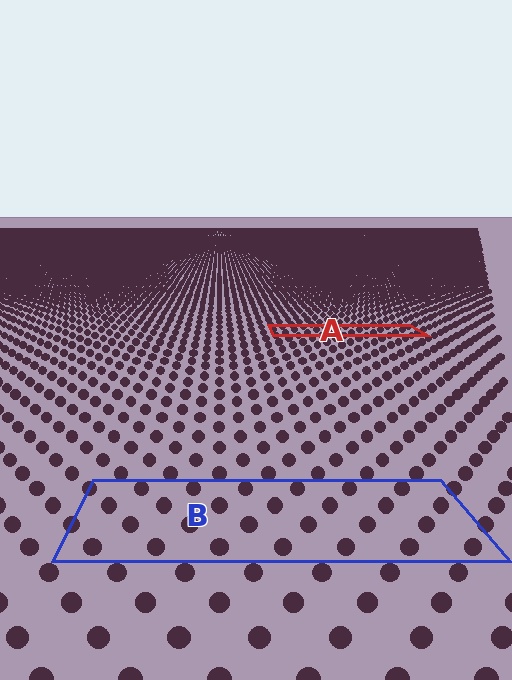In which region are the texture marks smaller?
The texture marks are smaller in region A, because it is farther away.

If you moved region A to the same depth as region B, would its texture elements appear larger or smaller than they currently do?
They would appear larger. At a closer depth, the same texture elements are projected at a bigger on-screen size.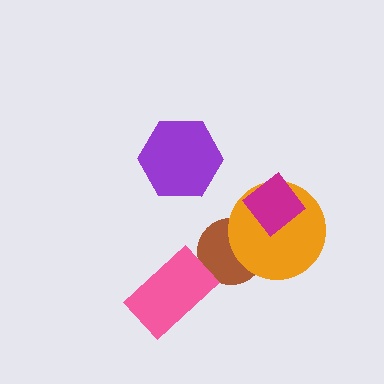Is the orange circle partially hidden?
Yes, it is partially covered by another shape.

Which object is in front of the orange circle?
The magenta diamond is in front of the orange circle.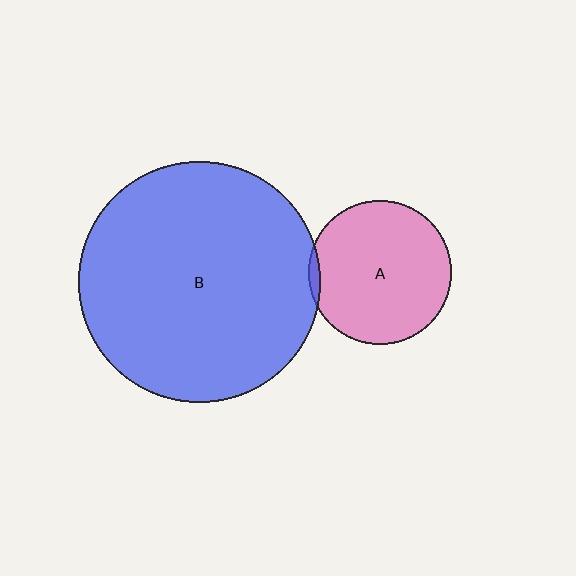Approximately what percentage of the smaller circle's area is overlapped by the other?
Approximately 5%.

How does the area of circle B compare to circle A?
Approximately 2.8 times.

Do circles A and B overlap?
Yes.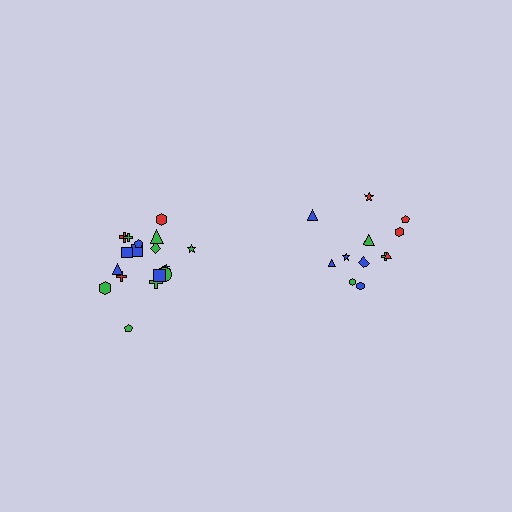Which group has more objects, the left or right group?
The left group.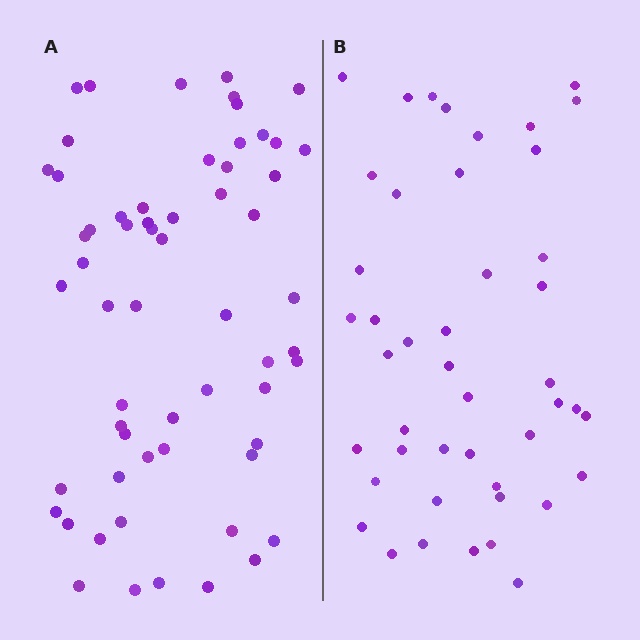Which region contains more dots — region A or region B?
Region A (the left region) has more dots.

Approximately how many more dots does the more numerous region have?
Region A has approximately 15 more dots than region B.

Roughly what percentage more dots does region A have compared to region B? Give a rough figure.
About 35% more.